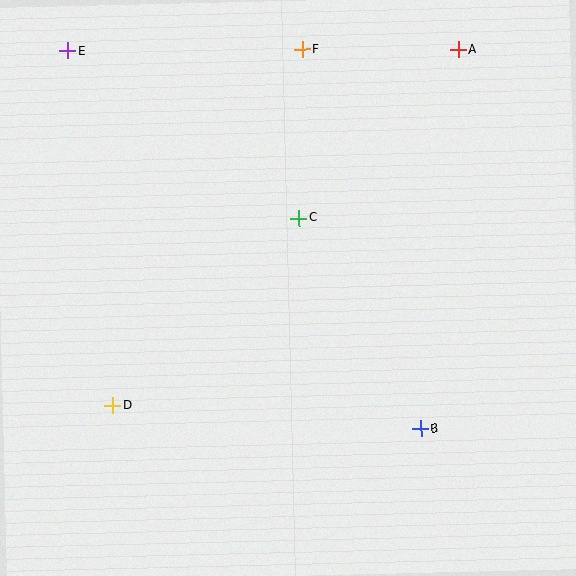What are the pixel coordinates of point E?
Point E is at (68, 51).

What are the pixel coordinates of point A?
Point A is at (459, 49).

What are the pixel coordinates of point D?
Point D is at (112, 406).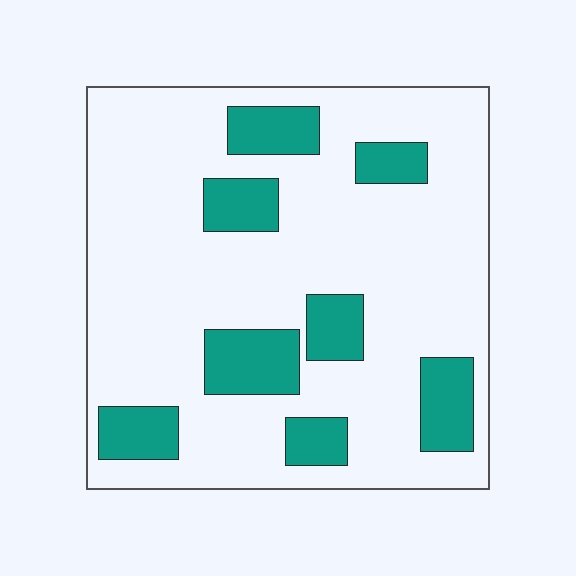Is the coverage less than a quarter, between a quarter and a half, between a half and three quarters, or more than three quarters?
Less than a quarter.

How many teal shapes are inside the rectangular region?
8.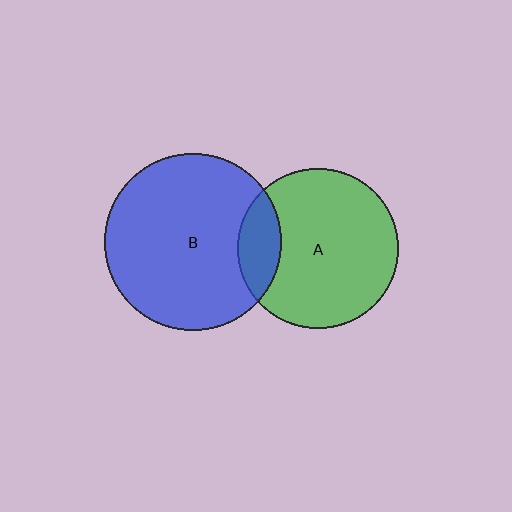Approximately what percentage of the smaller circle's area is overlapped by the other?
Approximately 15%.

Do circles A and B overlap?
Yes.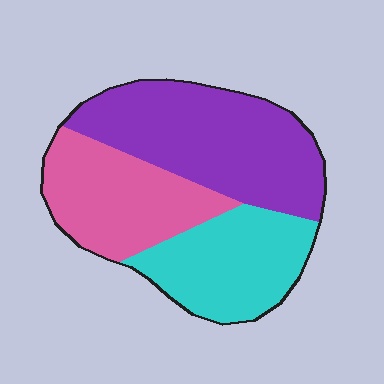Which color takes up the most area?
Purple, at roughly 40%.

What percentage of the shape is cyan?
Cyan covers 28% of the shape.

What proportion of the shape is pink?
Pink covers roughly 30% of the shape.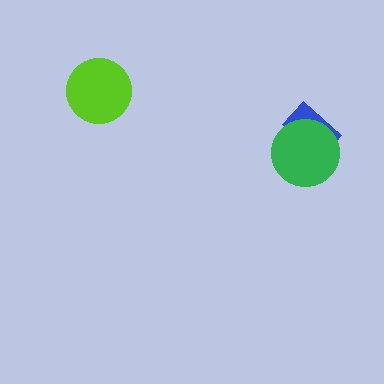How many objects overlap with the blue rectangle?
1 object overlaps with the blue rectangle.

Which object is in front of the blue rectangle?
The green circle is in front of the blue rectangle.